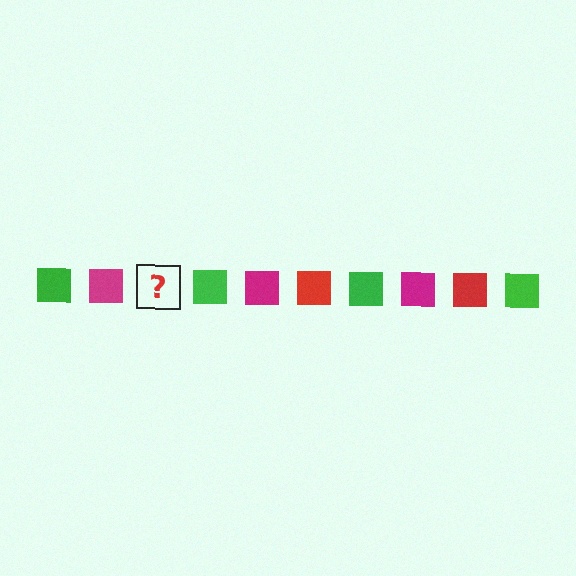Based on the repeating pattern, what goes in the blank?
The blank should be a red square.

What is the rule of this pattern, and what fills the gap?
The rule is that the pattern cycles through green, magenta, red squares. The gap should be filled with a red square.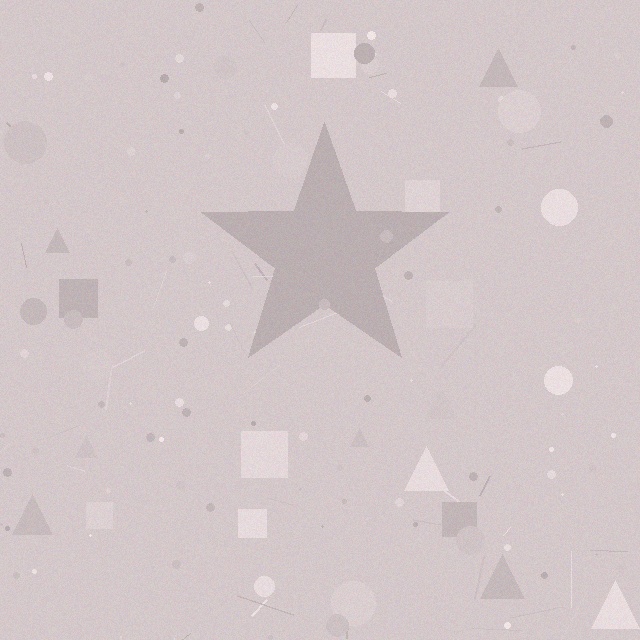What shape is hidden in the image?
A star is hidden in the image.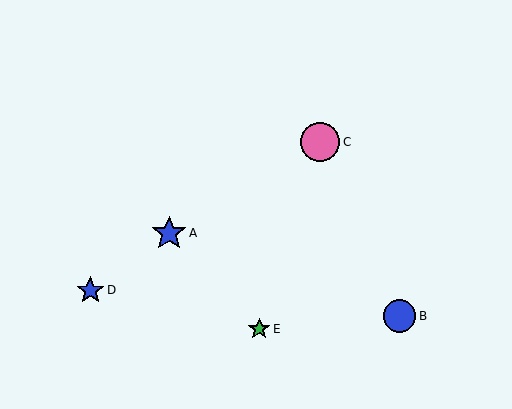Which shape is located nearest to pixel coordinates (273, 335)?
The green star (labeled E) at (259, 329) is nearest to that location.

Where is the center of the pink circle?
The center of the pink circle is at (320, 142).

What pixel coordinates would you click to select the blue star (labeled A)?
Click at (169, 233) to select the blue star A.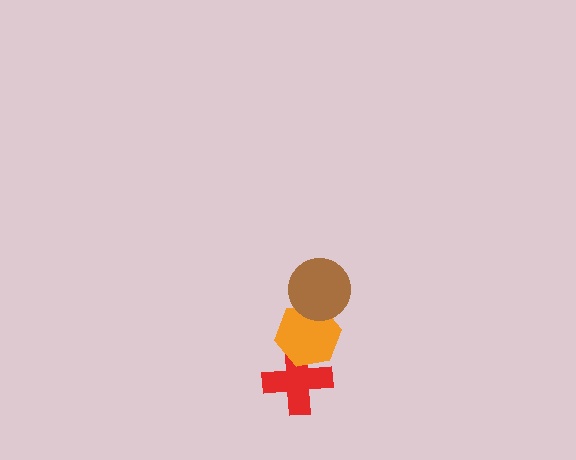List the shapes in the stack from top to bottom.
From top to bottom: the brown circle, the orange hexagon, the red cross.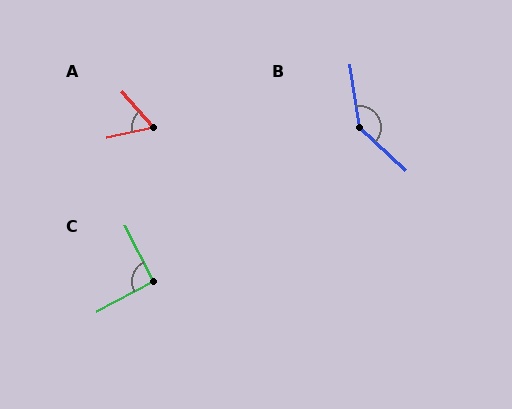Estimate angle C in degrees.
Approximately 91 degrees.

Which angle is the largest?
B, at approximately 141 degrees.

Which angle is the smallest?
A, at approximately 62 degrees.